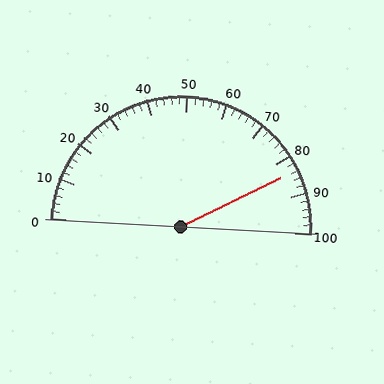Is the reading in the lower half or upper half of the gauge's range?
The reading is in the upper half of the range (0 to 100).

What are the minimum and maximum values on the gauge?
The gauge ranges from 0 to 100.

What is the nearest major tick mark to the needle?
The nearest major tick mark is 80.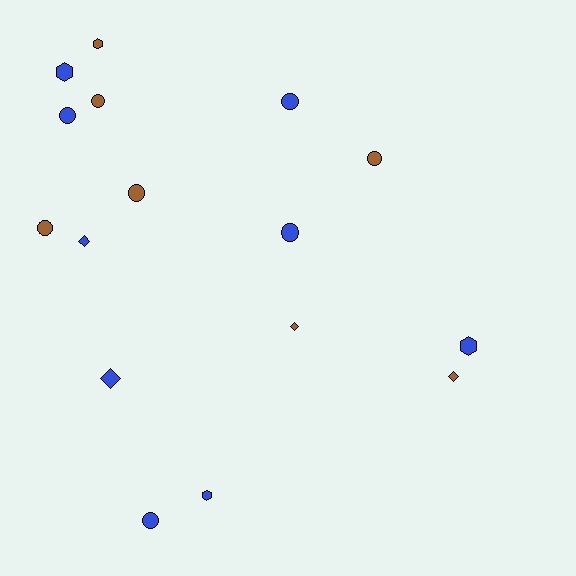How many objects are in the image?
There are 16 objects.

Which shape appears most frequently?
Circle, with 8 objects.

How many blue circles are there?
There are 4 blue circles.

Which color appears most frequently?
Blue, with 9 objects.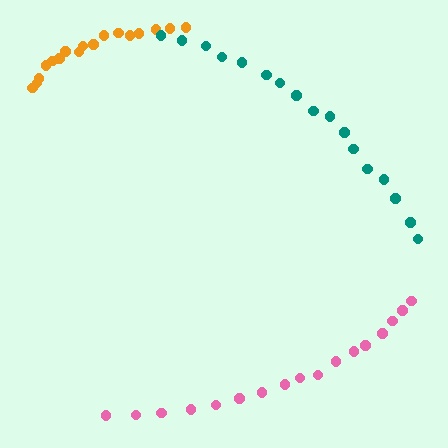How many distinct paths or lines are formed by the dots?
There are 3 distinct paths.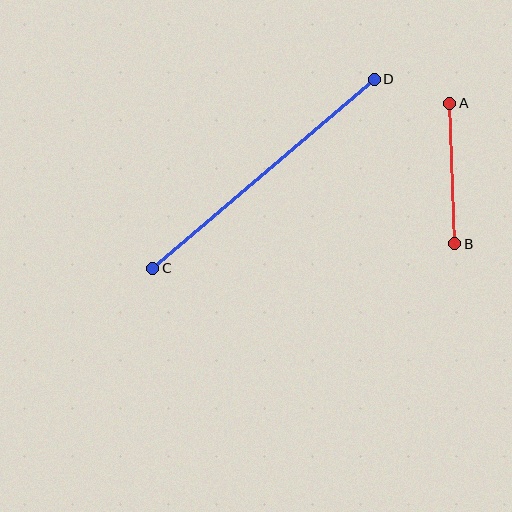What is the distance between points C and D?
The distance is approximately 291 pixels.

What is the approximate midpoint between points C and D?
The midpoint is at approximately (264, 174) pixels.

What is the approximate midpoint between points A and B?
The midpoint is at approximately (452, 174) pixels.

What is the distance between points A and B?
The distance is approximately 141 pixels.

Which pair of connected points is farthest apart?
Points C and D are farthest apart.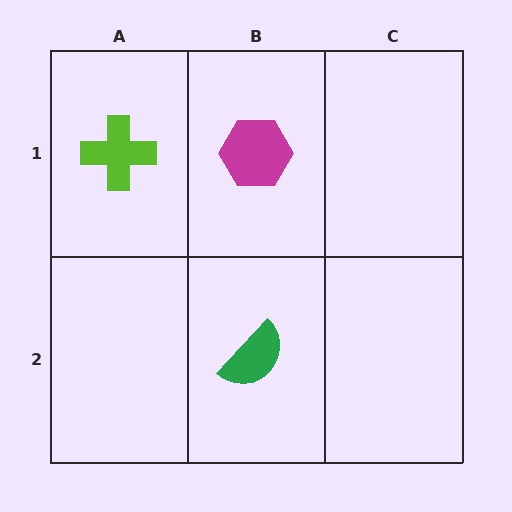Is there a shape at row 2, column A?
No, that cell is empty.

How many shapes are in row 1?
2 shapes.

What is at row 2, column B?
A green semicircle.